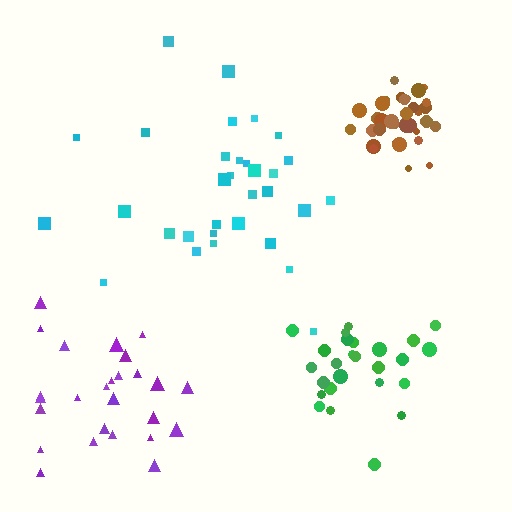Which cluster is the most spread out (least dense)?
Cyan.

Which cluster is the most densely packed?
Brown.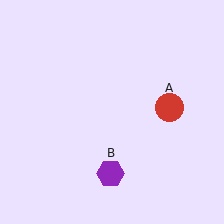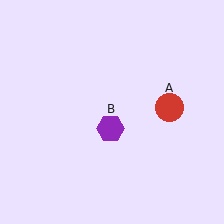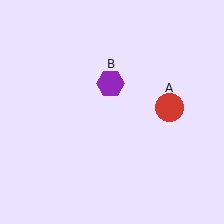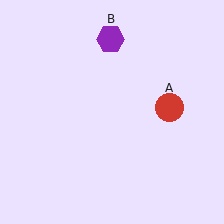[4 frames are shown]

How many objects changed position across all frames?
1 object changed position: purple hexagon (object B).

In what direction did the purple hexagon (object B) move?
The purple hexagon (object B) moved up.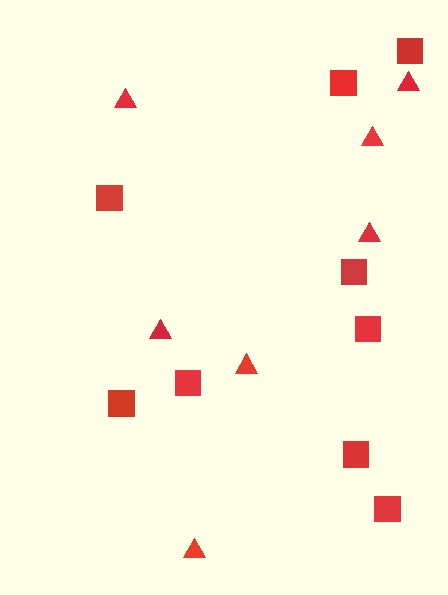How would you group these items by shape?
There are 2 groups: one group of triangles (7) and one group of squares (9).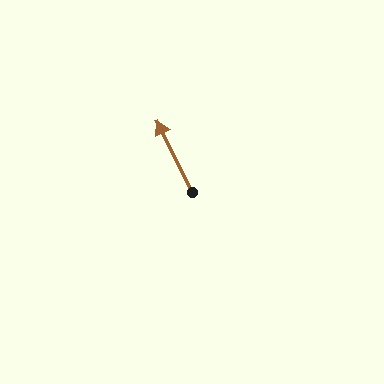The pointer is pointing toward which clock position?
Roughly 11 o'clock.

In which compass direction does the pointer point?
Northwest.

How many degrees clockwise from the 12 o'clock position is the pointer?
Approximately 334 degrees.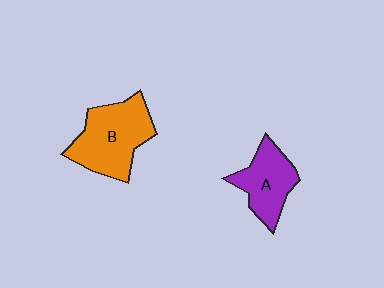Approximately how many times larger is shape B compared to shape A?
Approximately 1.4 times.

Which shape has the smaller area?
Shape A (purple).